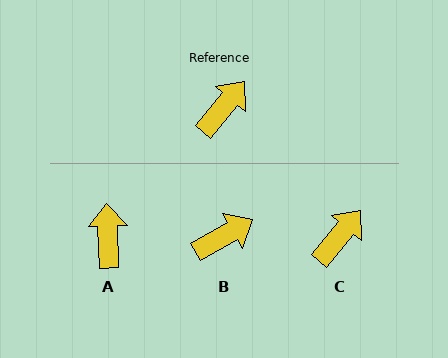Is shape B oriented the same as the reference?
No, it is off by about 21 degrees.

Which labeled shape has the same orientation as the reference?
C.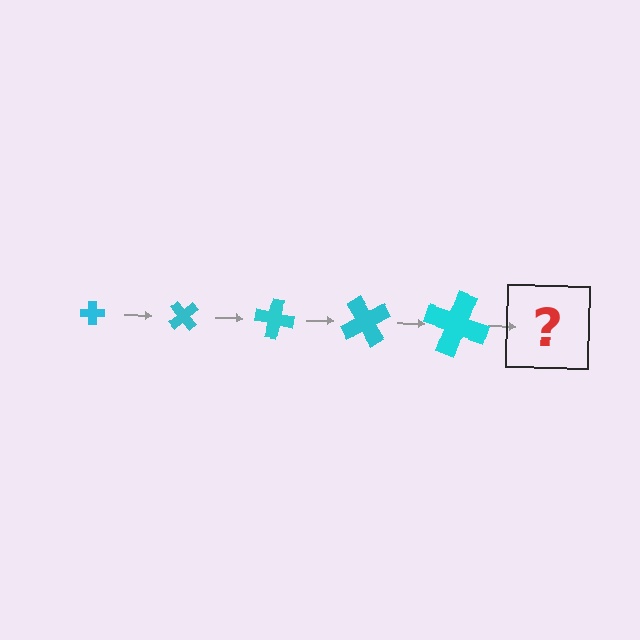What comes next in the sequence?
The next element should be a cross, larger than the previous one and rotated 250 degrees from the start.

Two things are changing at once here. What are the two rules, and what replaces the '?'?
The two rules are that the cross grows larger each step and it rotates 50 degrees each step. The '?' should be a cross, larger than the previous one and rotated 250 degrees from the start.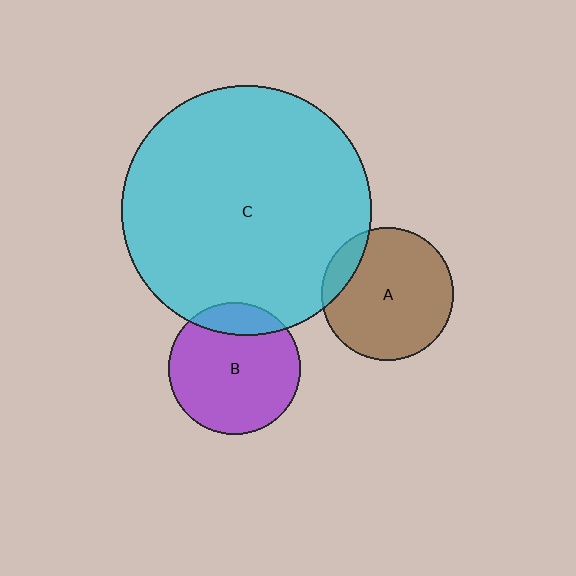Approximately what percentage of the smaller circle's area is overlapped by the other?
Approximately 15%.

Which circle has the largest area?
Circle C (cyan).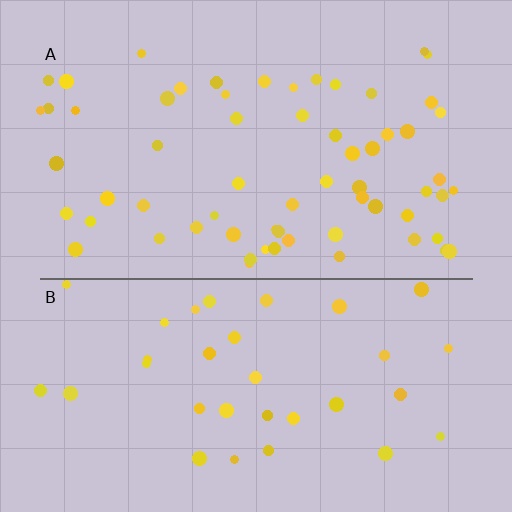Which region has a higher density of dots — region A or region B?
A (the top).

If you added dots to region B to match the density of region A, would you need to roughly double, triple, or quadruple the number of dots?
Approximately double.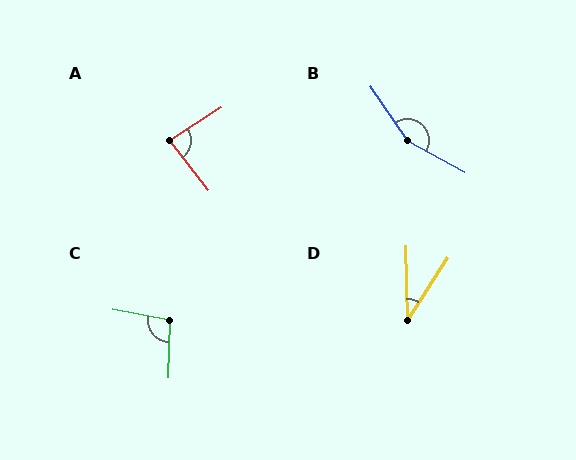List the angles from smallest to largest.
D (34°), A (85°), C (99°), B (153°).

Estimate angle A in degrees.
Approximately 85 degrees.